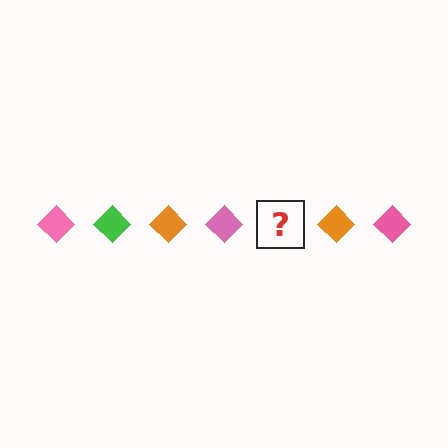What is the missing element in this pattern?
The missing element is a green diamond.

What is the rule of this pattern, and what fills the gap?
The rule is that the pattern cycles through pink, green, orange diamonds. The gap should be filled with a green diamond.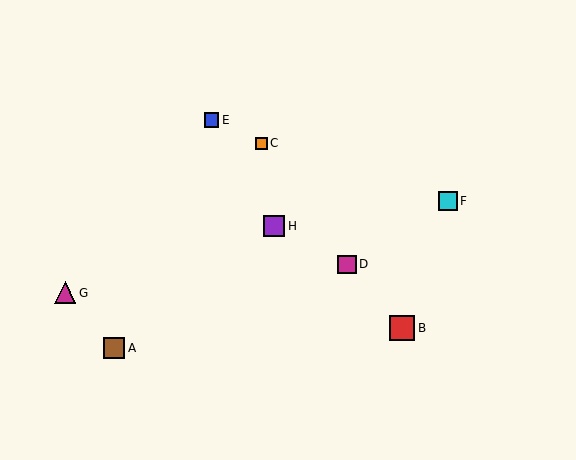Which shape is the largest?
The red square (labeled B) is the largest.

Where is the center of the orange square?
The center of the orange square is at (261, 143).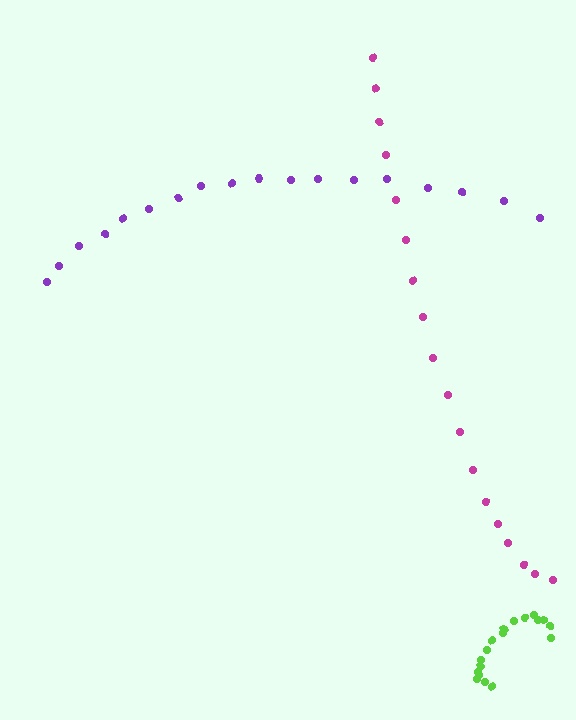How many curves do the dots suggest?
There are 3 distinct paths.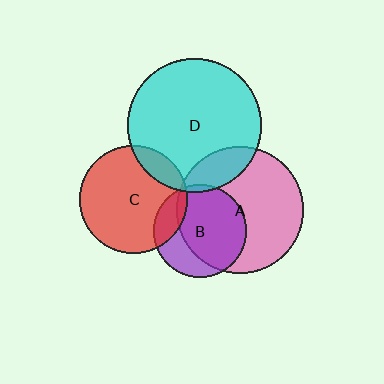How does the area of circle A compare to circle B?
Approximately 1.8 times.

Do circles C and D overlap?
Yes.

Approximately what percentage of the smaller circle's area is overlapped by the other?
Approximately 15%.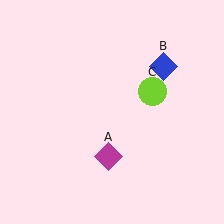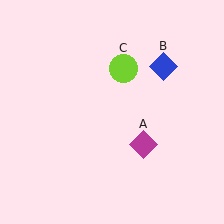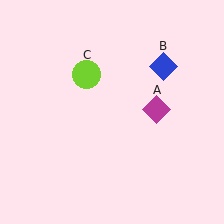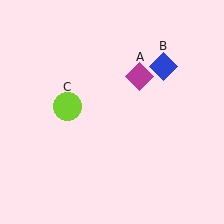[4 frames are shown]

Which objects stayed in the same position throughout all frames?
Blue diamond (object B) remained stationary.